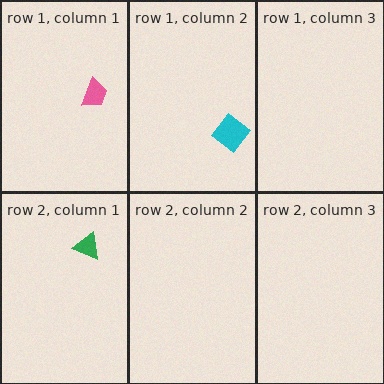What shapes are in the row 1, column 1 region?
The pink trapezoid.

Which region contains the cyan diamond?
The row 1, column 2 region.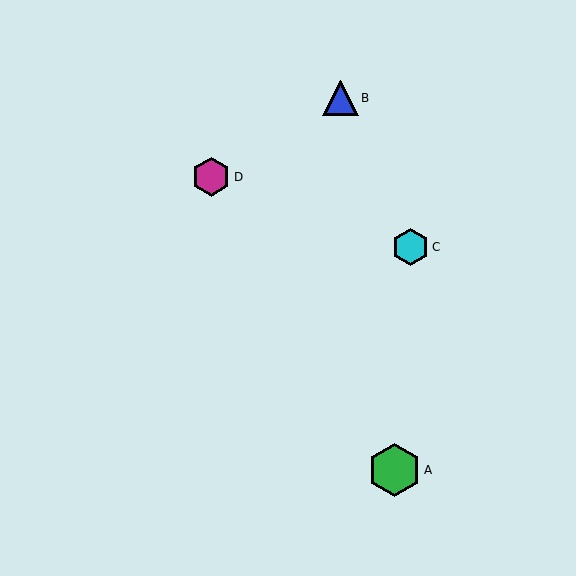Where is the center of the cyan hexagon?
The center of the cyan hexagon is at (410, 247).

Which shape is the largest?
The green hexagon (labeled A) is the largest.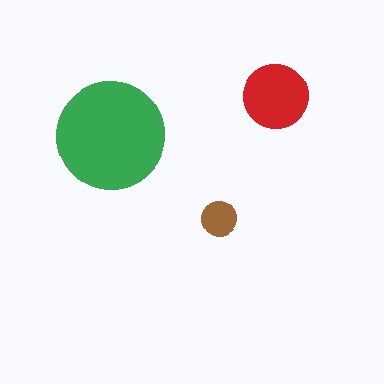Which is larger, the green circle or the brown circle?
The green one.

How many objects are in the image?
There are 3 objects in the image.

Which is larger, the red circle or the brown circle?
The red one.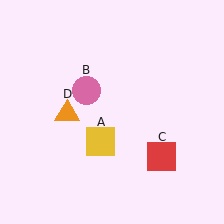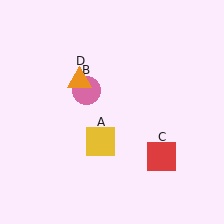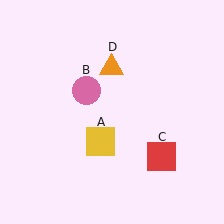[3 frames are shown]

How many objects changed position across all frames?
1 object changed position: orange triangle (object D).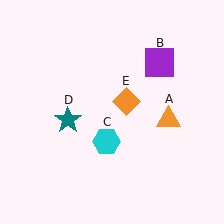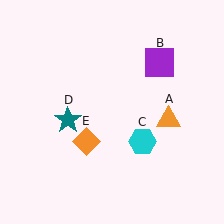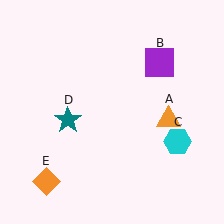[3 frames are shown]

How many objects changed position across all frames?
2 objects changed position: cyan hexagon (object C), orange diamond (object E).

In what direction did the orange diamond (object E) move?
The orange diamond (object E) moved down and to the left.